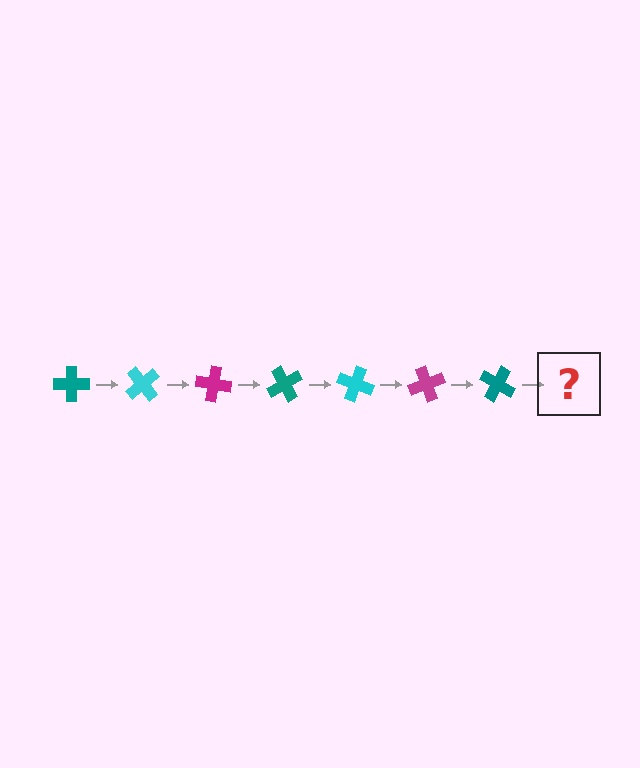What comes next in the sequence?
The next element should be a cyan cross, rotated 350 degrees from the start.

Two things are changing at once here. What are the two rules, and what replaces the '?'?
The two rules are that it rotates 50 degrees each step and the color cycles through teal, cyan, and magenta. The '?' should be a cyan cross, rotated 350 degrees from the start.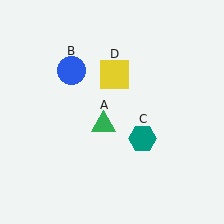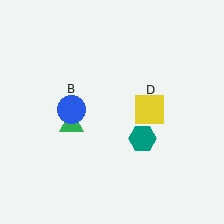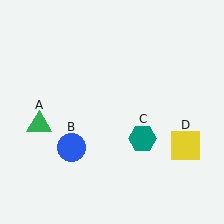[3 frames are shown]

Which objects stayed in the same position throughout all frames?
Teal hexagon (object C) remained stationary.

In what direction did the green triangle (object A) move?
The green triangle (object A) moved left.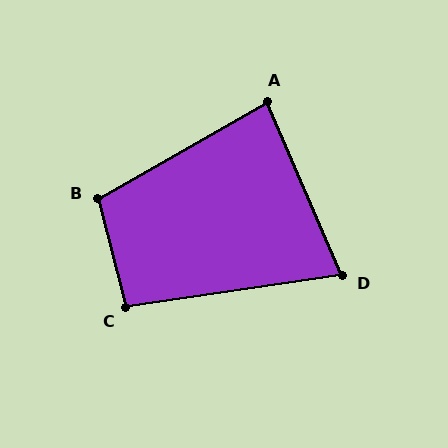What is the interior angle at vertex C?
Approximately 96 degrees (obtuse).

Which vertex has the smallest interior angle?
D, at approximately 75 degrees.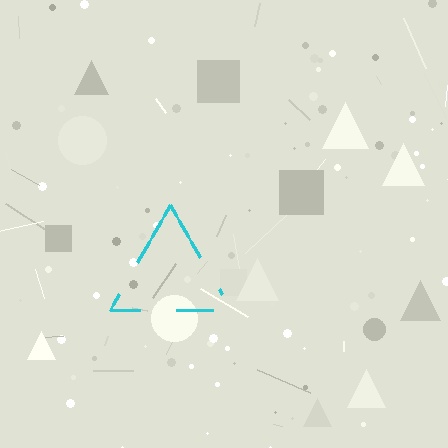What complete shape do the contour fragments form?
The contour fragments form a triangle.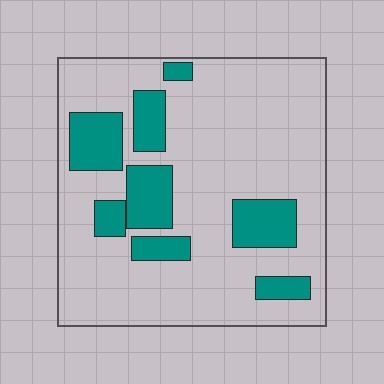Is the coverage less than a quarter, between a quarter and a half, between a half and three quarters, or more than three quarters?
Less than a quarter.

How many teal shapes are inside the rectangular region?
8.